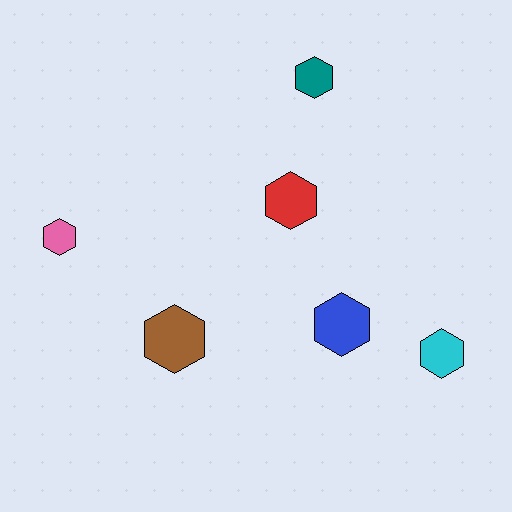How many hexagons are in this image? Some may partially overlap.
There are 6 hexagons.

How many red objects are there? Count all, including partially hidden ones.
There is 1 red object.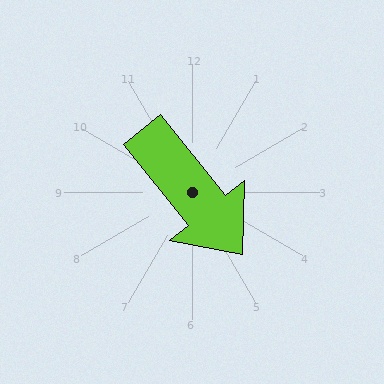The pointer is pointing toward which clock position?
Roughly 5 o'clock.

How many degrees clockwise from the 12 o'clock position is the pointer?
Approximately 141 degrees.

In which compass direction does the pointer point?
Southeast.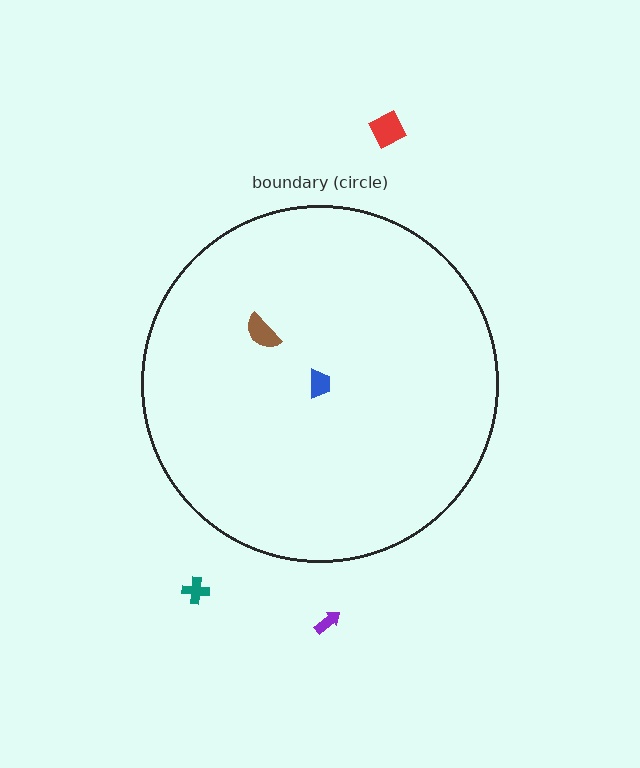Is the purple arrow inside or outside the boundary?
Outside.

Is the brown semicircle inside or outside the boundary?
Inside.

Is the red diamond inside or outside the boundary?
Outside.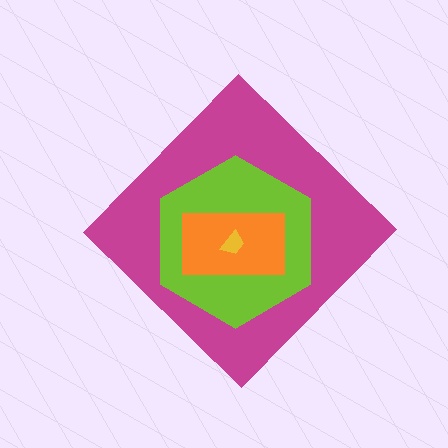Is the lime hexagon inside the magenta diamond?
Yes.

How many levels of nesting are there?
4.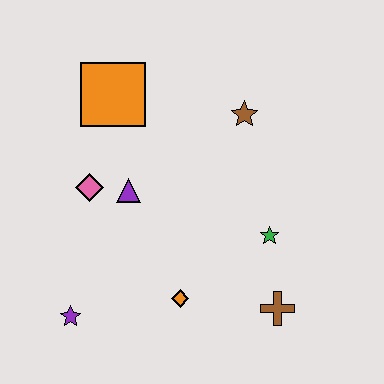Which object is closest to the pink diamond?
The purple triangle is closest to the pink diamond.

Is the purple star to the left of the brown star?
Yes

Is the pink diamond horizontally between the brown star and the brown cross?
No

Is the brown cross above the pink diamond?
No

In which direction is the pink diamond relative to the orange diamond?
The pink diamond is above the orange diamond.